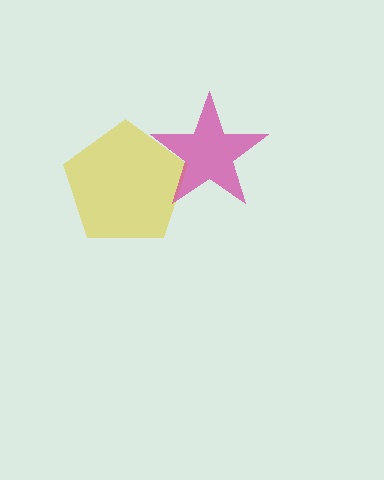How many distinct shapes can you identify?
There are 2 distinct shapes: a yellow pentagon, a magenta star.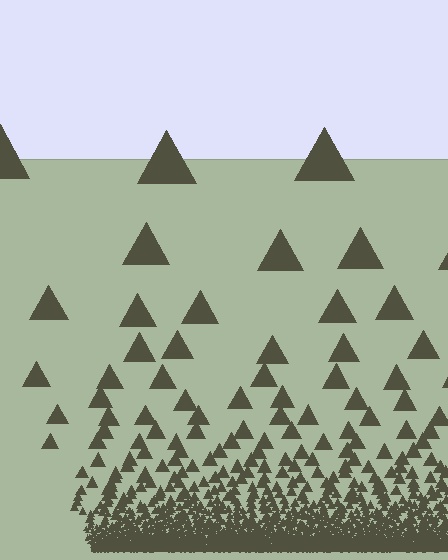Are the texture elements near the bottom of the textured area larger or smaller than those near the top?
Smaller. The gradient is inverted — elements near the bottom are smaller and denser.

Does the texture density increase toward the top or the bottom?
Density increases toward the bottom.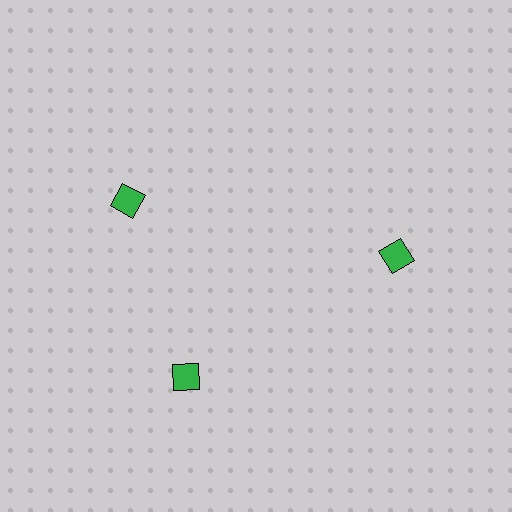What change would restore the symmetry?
The symmetry would be restored by rotating it back into even spacing with its neighbors so that all 3 diamonds sit at equal angles and equal distance from the center.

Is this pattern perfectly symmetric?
No. The 3 green diamonds are arranged in a ring, but one element near the 11 o'clock position is rotated out of alignment along the ring, breaking the 3-fold rotational symmetry.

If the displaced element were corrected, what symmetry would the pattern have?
It would have 3-fold rotational symmetry — the pattern would map onto itself every 120 degrees.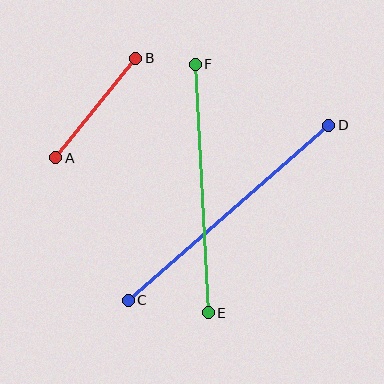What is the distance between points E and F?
The distance is approximately 249 pixels.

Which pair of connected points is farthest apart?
Points C and D are farthest apart.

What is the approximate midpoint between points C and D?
The midpoint is at approximately (229, 213) pixels.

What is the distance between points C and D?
The distance is approximately 267 pixels.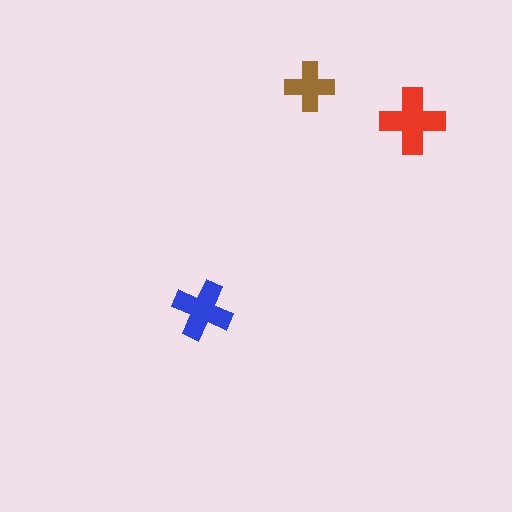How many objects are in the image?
There are 3 objects in the image.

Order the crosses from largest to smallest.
the red one, the blue one, the brown one.